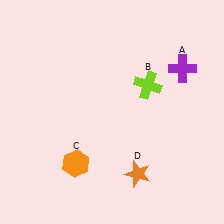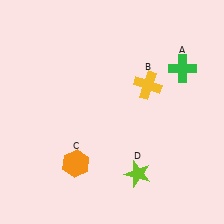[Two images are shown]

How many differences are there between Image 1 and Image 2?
There are 3 differences between the two images.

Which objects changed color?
A changed from purple to green. B changed from lime to yellow. D changed from orange to lime.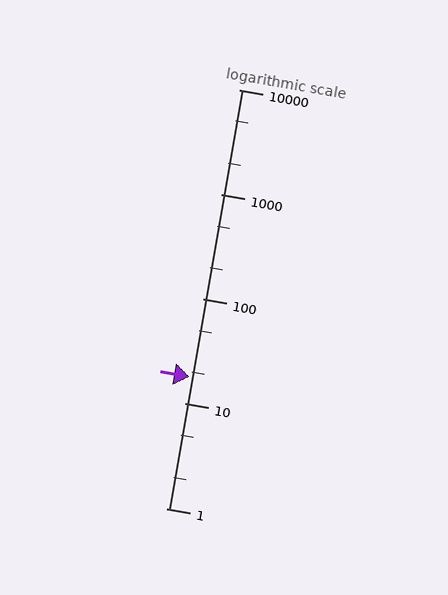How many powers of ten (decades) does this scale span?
The scale spans 4 decades, from 1 to 10000.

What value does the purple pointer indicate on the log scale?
The pointer indicates approximately 18.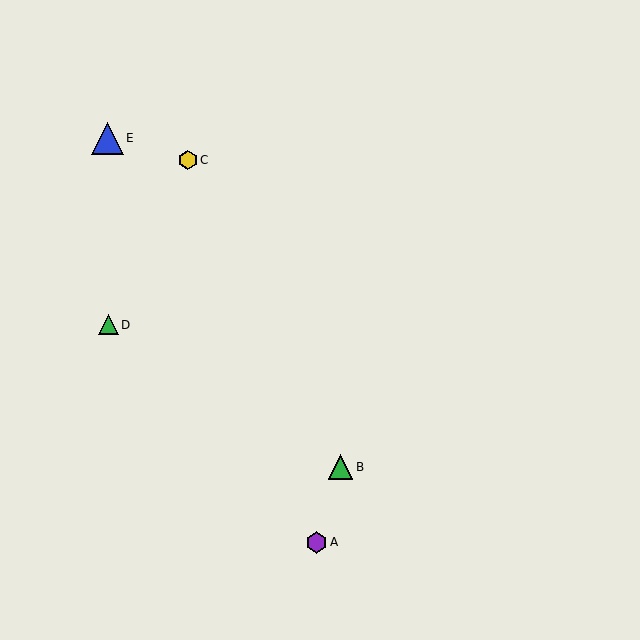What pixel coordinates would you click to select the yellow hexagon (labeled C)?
Click at (188, 160) to select the yellow hexagon C.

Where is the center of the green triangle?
The center of the green triangle is at (109, 325).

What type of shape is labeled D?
Shape D is a green triangle.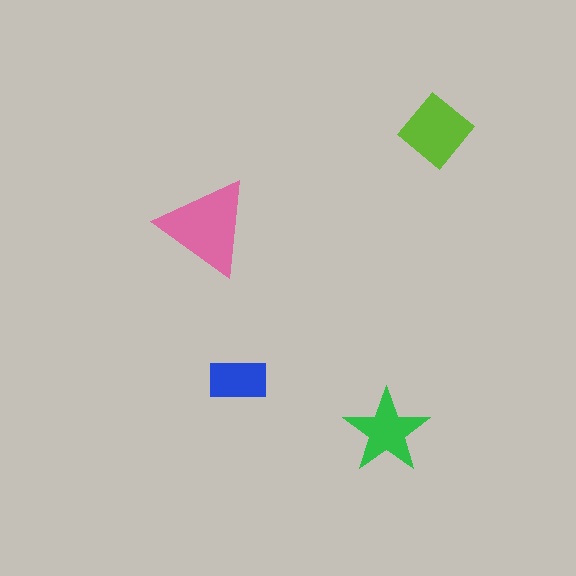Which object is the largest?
The pink triangle.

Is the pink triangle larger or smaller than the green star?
Larger.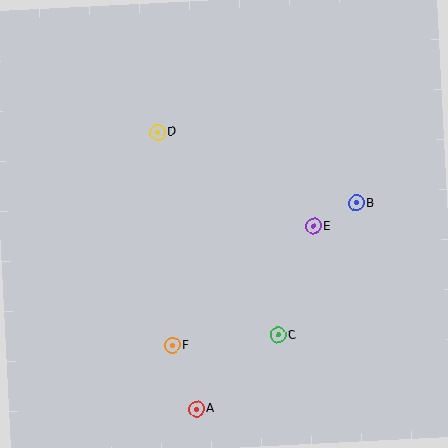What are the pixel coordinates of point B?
Point B is at (356, 203).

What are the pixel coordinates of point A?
Point A is at (197, 409).